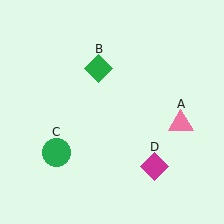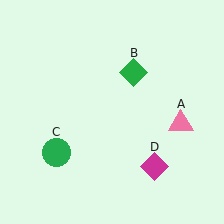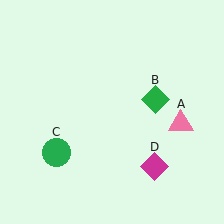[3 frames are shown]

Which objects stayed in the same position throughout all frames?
Pink triangle (object A) and green circle (object C) and magenta diamond (object D) remained stationary.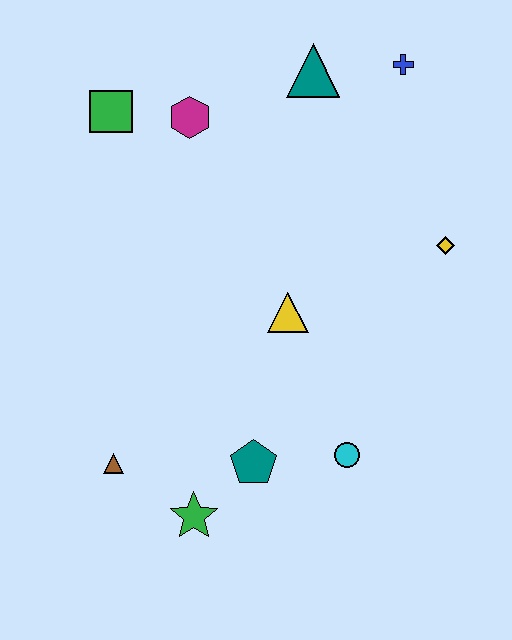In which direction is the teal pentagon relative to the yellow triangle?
The teal pentagon is below the yellow triangle.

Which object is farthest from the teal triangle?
The green star is farthest from the teal triangle.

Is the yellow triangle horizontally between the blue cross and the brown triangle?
Yes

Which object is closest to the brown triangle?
The green star is closest to the brown triangle.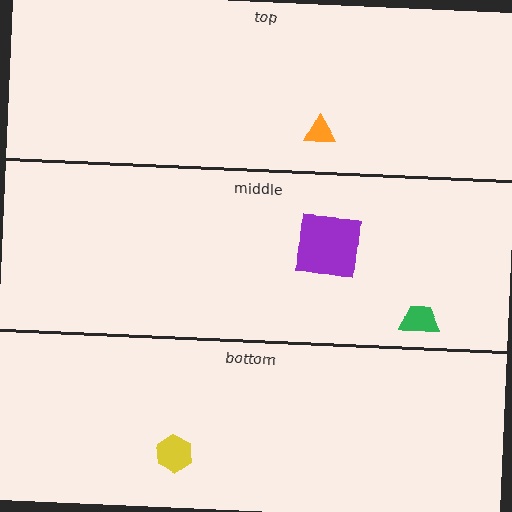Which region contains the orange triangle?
The top region.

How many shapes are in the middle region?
2.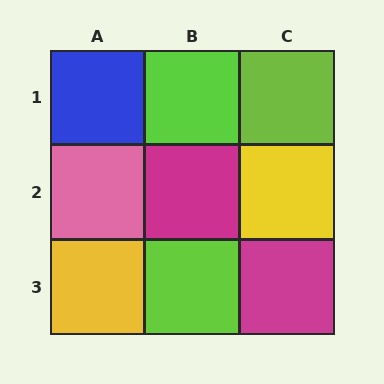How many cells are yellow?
2 cells are yellow.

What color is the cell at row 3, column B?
Lime.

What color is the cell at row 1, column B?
Lime.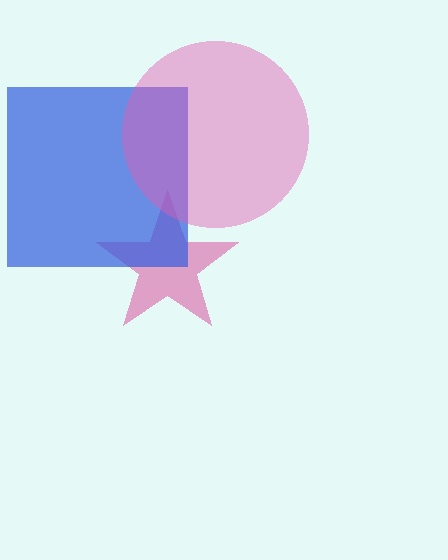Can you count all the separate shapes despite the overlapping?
Yes, there are 3 separate shapes.